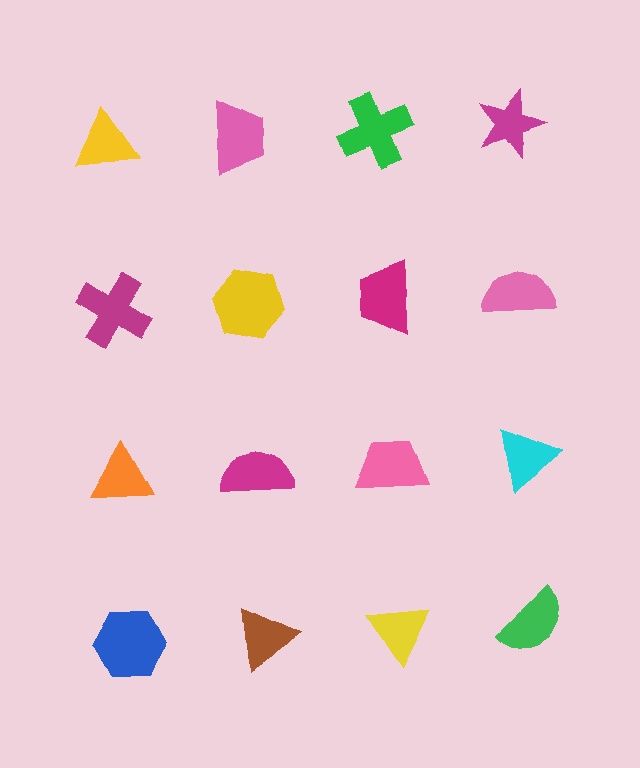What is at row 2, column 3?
A magenta trapezoid.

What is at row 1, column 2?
A pink trapezoid.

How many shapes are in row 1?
4 shapes.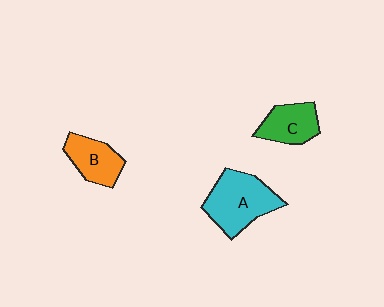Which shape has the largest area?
Shape A (cyan).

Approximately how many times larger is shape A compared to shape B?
Approximately 1.6 times.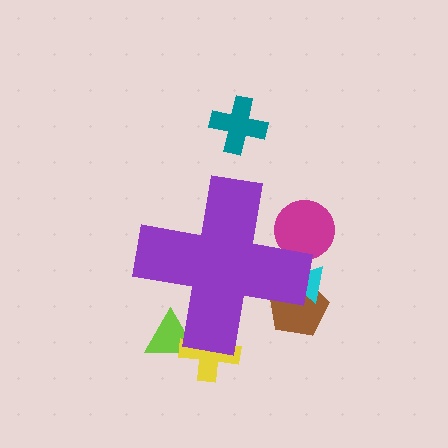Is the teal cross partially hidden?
No, the teal cross is fully visible.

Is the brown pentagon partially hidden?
Yes, the brown pentagon is partially hidden behind the purple cross.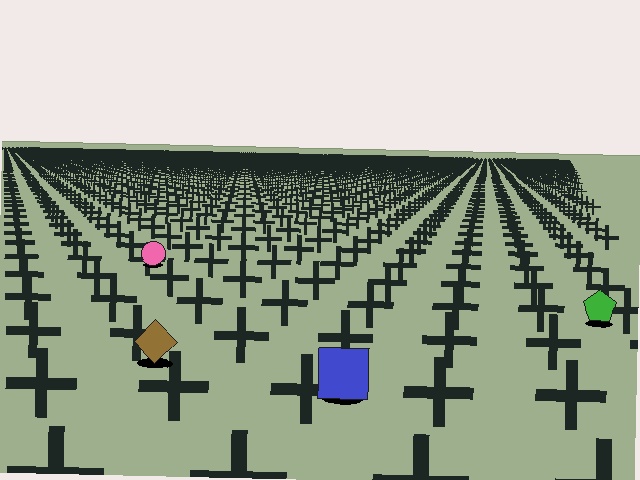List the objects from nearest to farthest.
From nearest to farthest: the blue square, the brown diamond, the green pentagon, the pink circle.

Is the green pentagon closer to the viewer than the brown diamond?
No. The brown diamond is closer — you can tell from the texture gradient: the ground texture is coarser near it.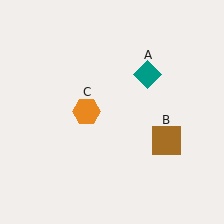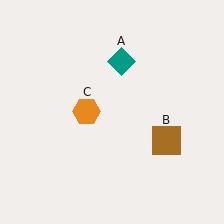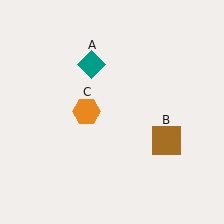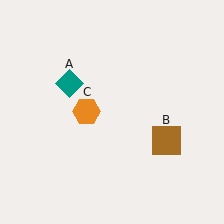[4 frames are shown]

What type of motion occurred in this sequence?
The teal diamond (object A) rotated counterclockwise around the center of the scene.